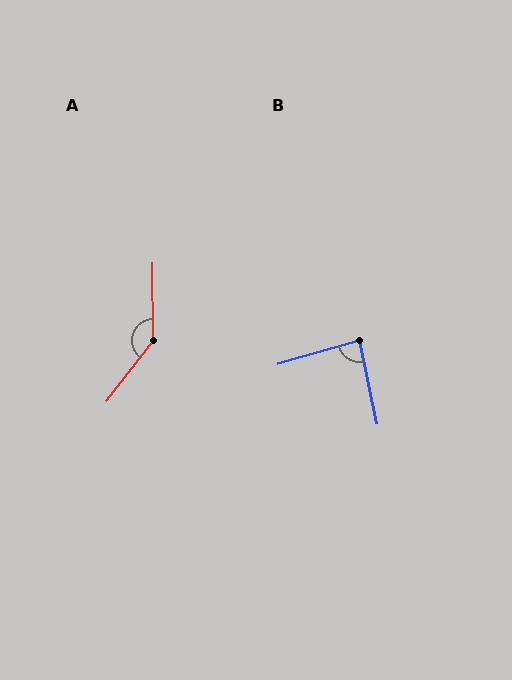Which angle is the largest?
A, at approximately 143 degrees.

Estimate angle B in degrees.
Approximately 86 degrees.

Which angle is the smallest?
B, at approximately 86 degrees.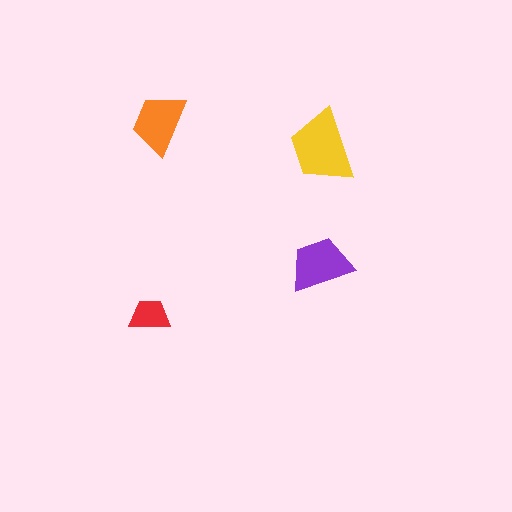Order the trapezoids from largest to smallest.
the yellow one, the purple one, the orange one, the red one.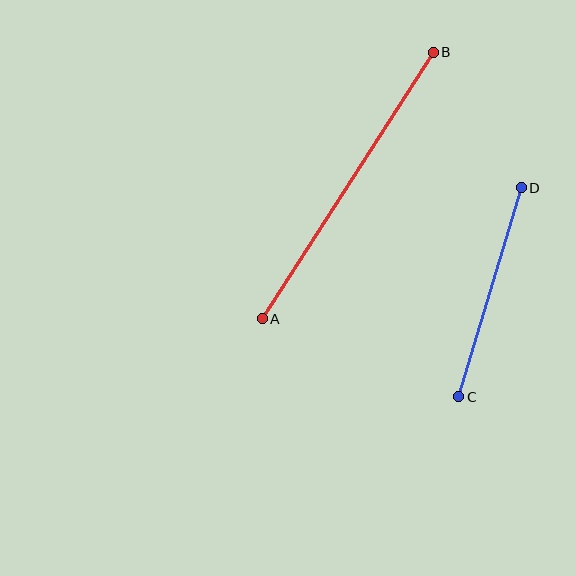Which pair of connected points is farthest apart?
Points A and B are farthest apart.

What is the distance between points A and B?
The distance is approximately 317 pixels.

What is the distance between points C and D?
The distance is approximately 218 pixels.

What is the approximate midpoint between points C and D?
The midpoint is at approximately (490, 292) pixels.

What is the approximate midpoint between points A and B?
The midpoint is at approximately (348, 186) pixels.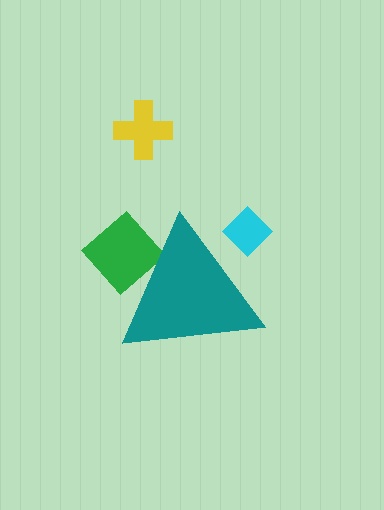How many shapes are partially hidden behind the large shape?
2 shapes are partially hidden.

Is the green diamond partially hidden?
Yes, the green diamond is partially hidden behind the teal triangle.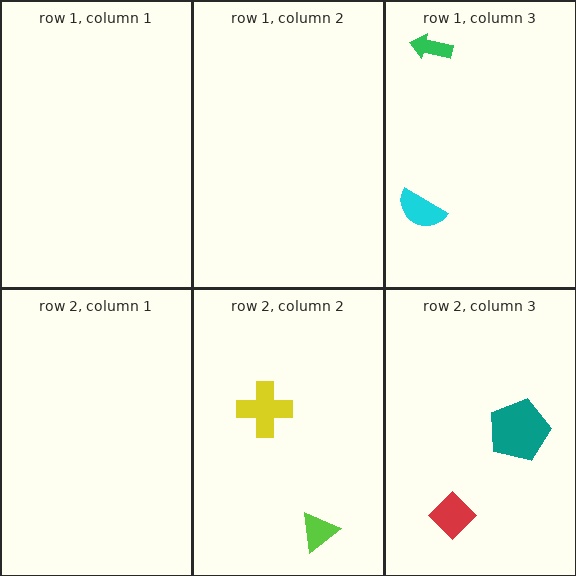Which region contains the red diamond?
The row 2, column 3 region.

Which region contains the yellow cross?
The row 2, column 2 region.